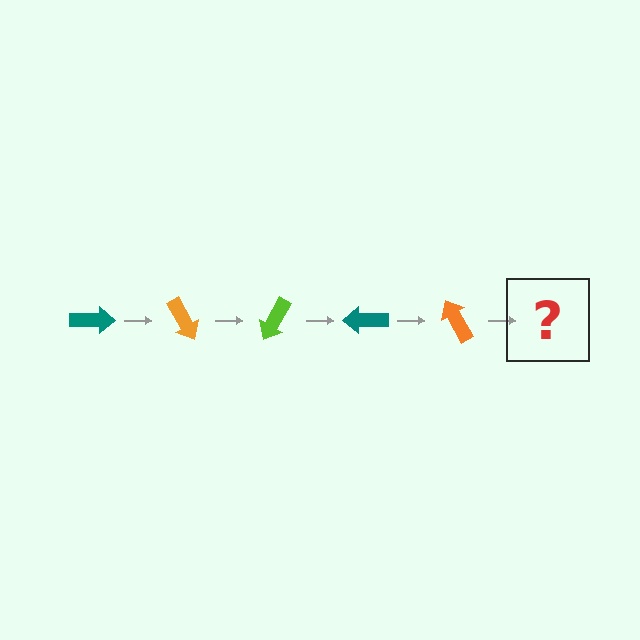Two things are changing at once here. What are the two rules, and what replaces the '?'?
The two rules are that it rotates 60 degrees each step and the color cycles through teal, orange, and lime. The '?' should be a lime arrow, rotated 300 degrees from the start.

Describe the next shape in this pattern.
It should be a lime arrow, rotated 300 degrees from the start.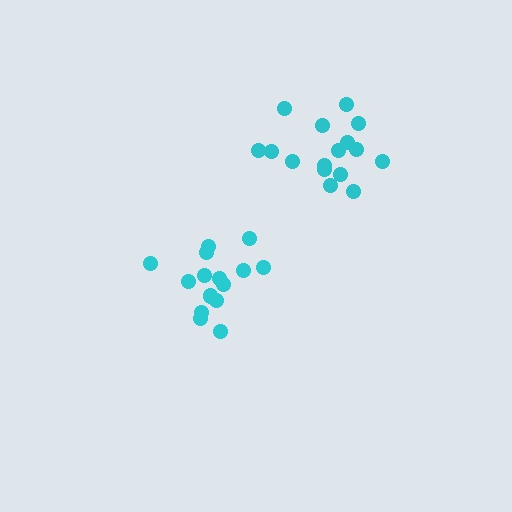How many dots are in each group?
Group 1: 16 dots, Group 2: 16 dots (32 total).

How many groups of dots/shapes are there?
There are 2 groups.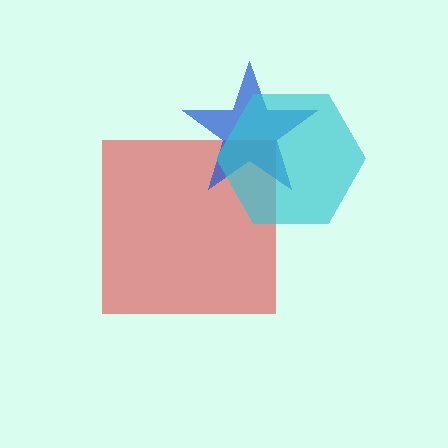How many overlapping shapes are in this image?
There are 3 overlapping shapes in the image.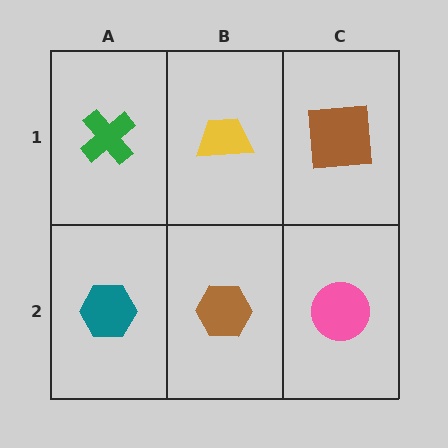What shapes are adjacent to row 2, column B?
A yellow trapezoid (row 1, column B), a teal hexagon (row 2, column A), a pink circle (row 2, column C).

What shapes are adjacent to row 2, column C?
A brown square (row 1, column C), a brown hexagon (row 2, column B).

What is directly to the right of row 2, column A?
A brown hexagon.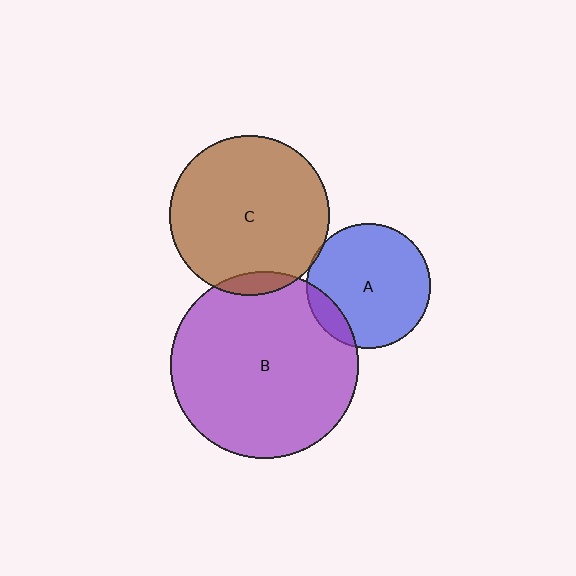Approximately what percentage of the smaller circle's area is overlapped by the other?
Approximately 5%.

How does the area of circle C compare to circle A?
Approximately 1.7 times.